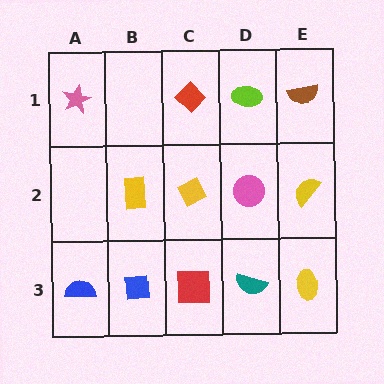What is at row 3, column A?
A blue semicircle.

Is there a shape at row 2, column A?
No, that cell is empty.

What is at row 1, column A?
A pink star.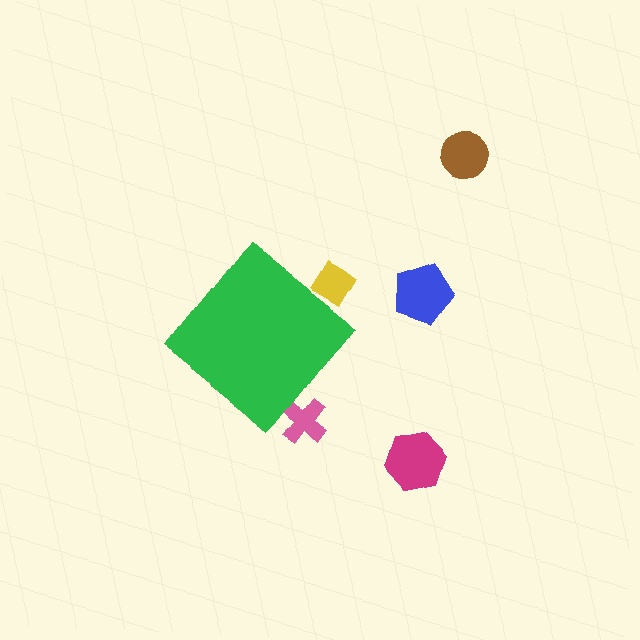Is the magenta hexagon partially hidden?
No, the magenta hexagon is fully visible.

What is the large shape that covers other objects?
A green diamond.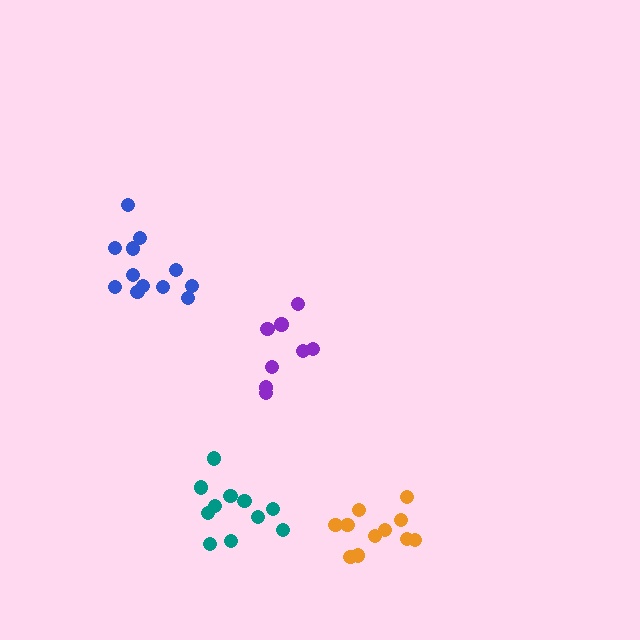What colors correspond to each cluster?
The clusters are colored: orange, blue, purple, teal.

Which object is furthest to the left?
The blue cluster is leftmost.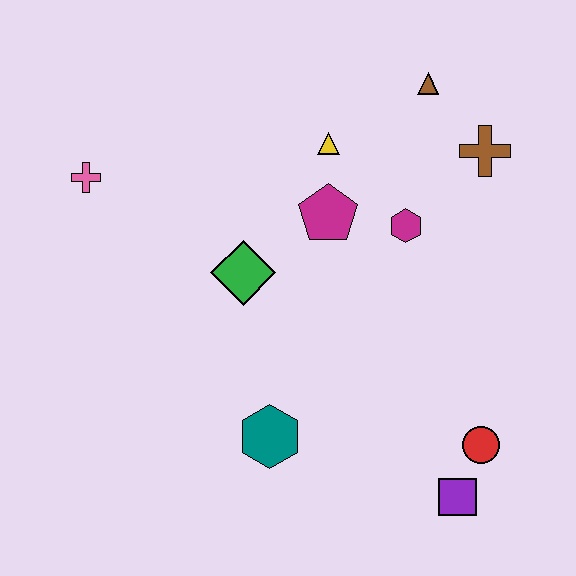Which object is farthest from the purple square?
The pink cross is farthest from the purple square.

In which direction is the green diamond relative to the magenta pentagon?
The green diamond is to the left of the magenta pentagon.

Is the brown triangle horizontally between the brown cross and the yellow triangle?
Yes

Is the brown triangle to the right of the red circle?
No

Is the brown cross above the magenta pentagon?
Yes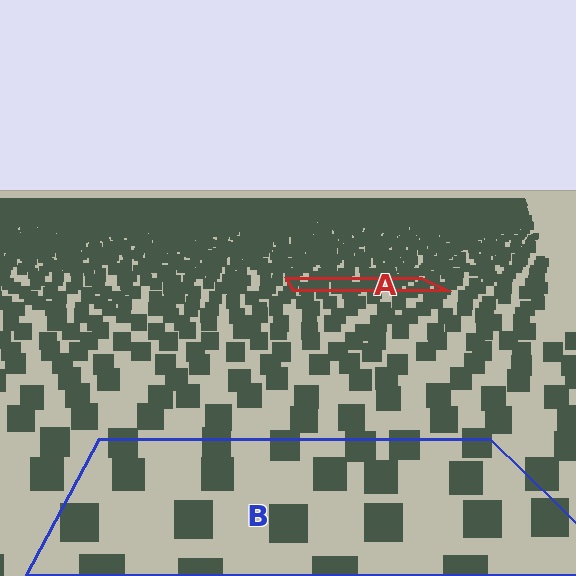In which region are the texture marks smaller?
The texture marks are smaller in region A, because it is farther away.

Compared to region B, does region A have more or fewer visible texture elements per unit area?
Region A has more texture elements per unit area — they are packed more densely because it is farther away.